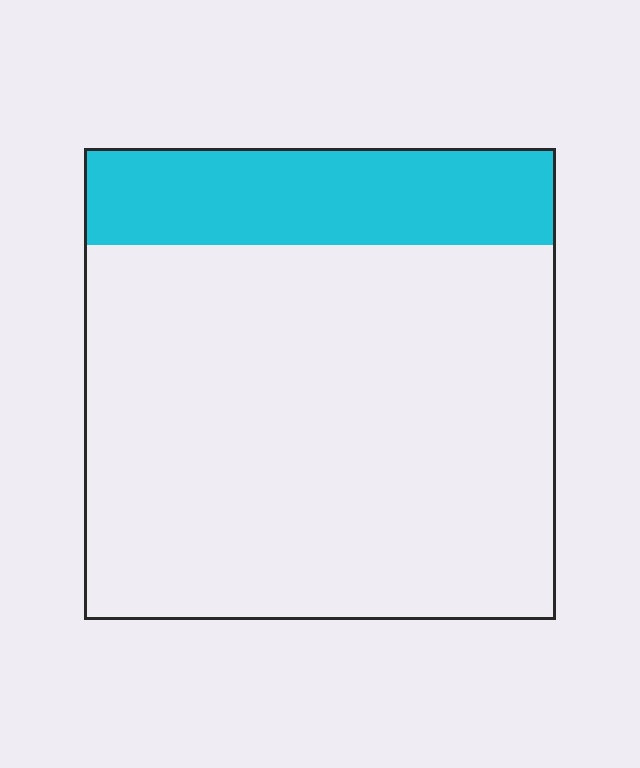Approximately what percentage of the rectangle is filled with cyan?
Approximately 20%.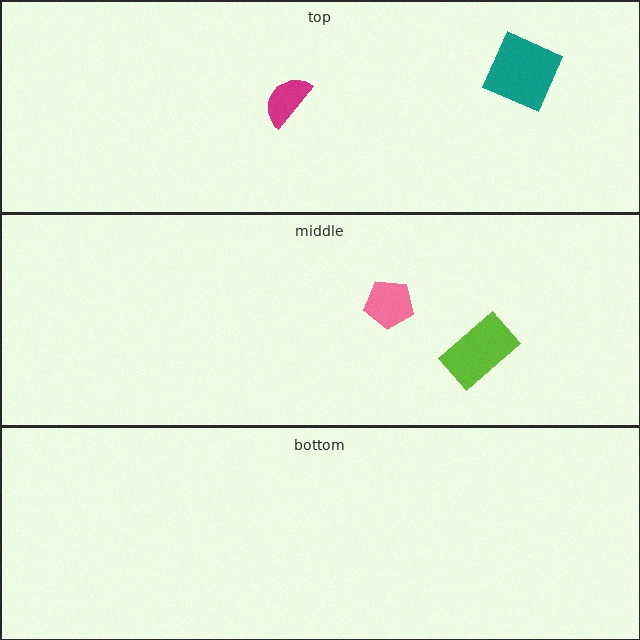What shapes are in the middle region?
The pink pentagon, the lime rectangle.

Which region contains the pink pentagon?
The middle region.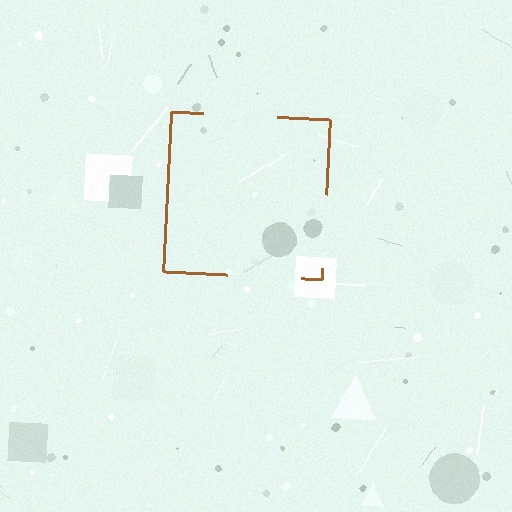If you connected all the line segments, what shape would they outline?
They would outline a square.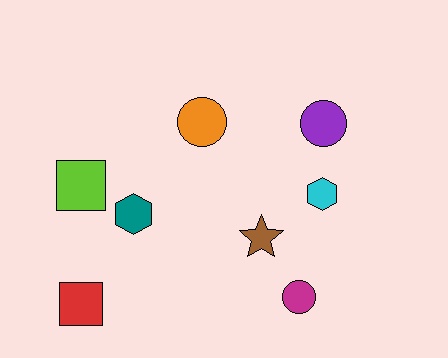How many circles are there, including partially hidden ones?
There are 3 circles.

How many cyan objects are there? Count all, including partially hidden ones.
There is 1 cyan object.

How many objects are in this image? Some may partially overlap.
There are 8 objects.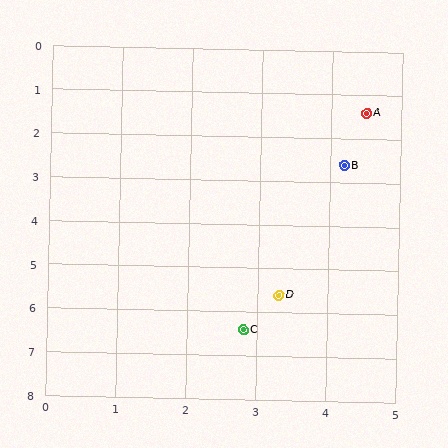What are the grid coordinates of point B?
Point B is at approximately (4.2, 2.6).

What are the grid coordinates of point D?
Point D is at approximately (3.3, 5.6).